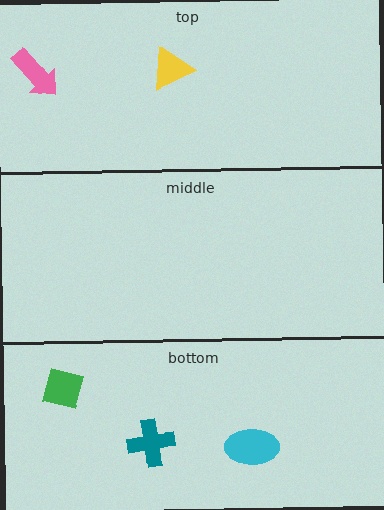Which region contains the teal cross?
The bottom region.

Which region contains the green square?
The bottom region.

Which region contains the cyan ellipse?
The bottom region.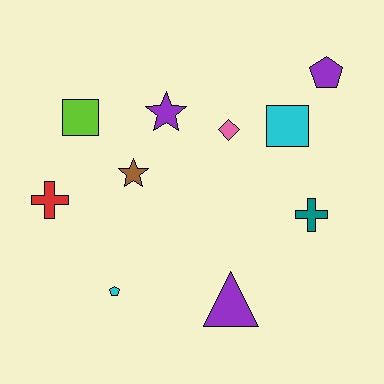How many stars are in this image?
There are 2 stars.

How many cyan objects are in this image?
There are 2 cyan objects.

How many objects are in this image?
There are 10 objects.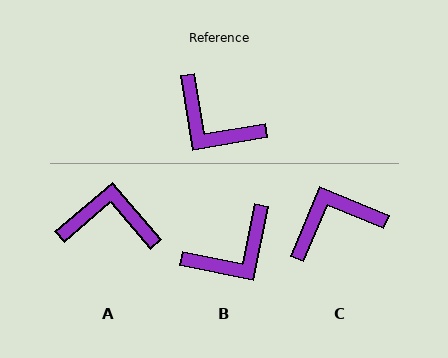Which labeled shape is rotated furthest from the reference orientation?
A, about 149 degrees away.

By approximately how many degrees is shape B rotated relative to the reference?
Approximately 69 degrees counter-clockwise.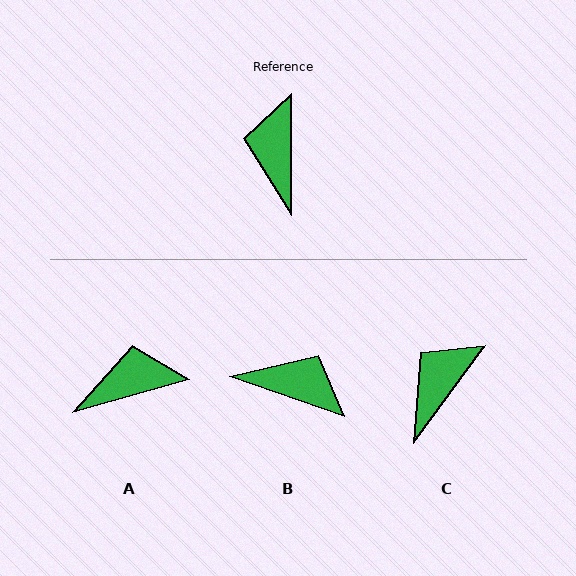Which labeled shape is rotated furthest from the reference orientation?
B, about 109 degrees away.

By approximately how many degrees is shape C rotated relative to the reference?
Approximately 36 degrees clockwise.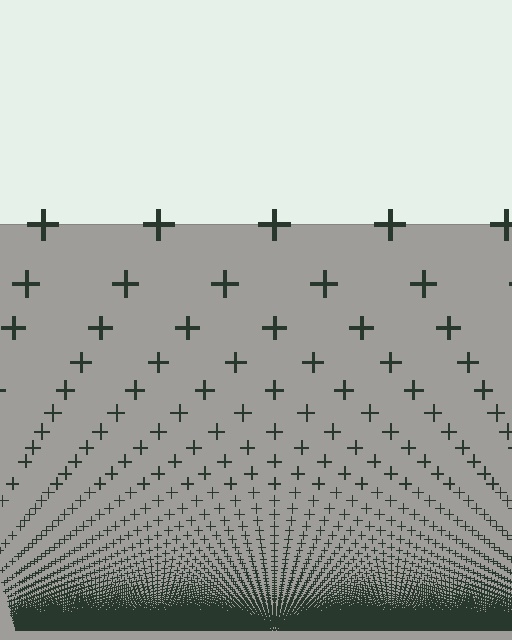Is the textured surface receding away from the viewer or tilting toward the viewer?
The surface appears to tilt toward the viewer. Texture elements get larger and sparser toward the top.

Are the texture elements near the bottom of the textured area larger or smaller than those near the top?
Smaller. The gradient is inverted — elements near the bottom are smaller and denser.